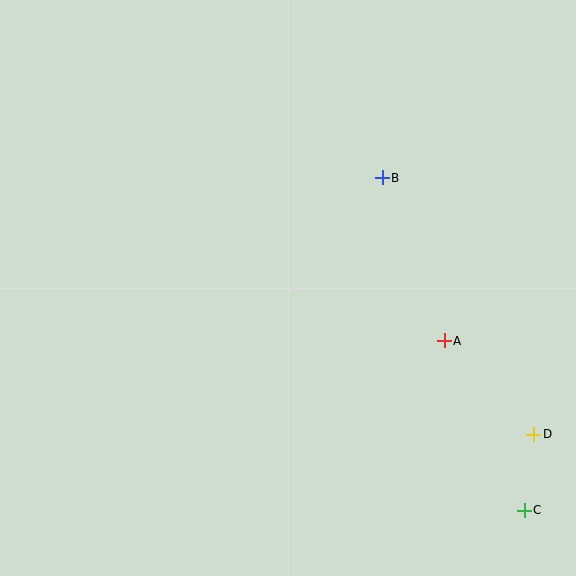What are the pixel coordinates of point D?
Point D is at (534, 434).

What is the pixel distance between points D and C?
The distance between D and C is 76 pixels.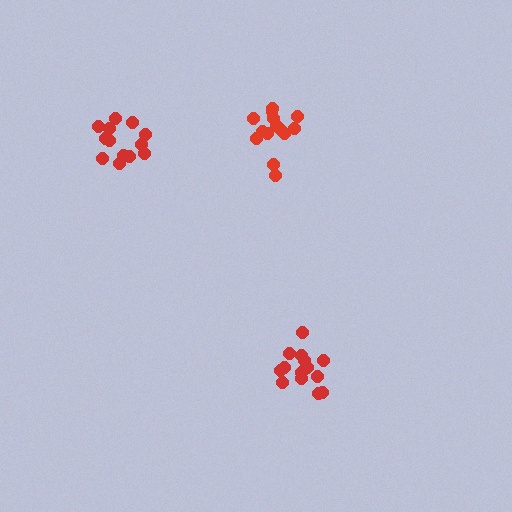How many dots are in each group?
Group 1: 15 dots, Group 2: 14 dots, Group 3: 13 dots (42 total).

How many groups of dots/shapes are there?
There are 3 groups.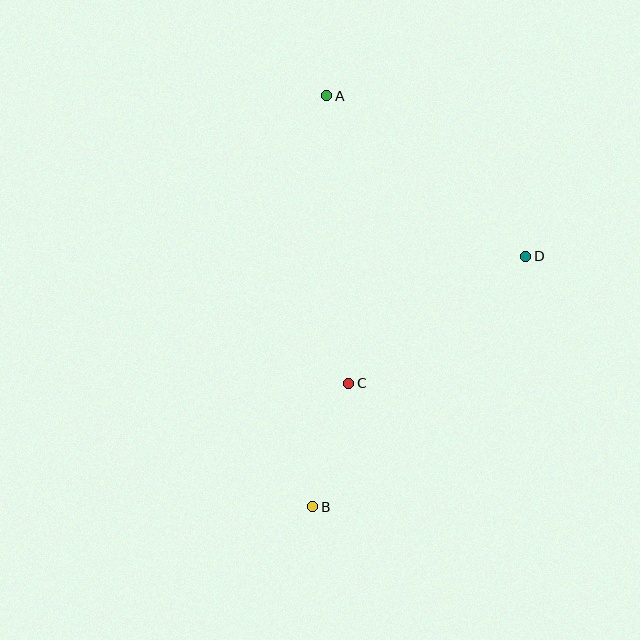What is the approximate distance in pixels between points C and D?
The distance between C and D is approximately 218 pixels.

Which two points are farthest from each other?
Points A and B are farthest from each other.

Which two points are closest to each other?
Points B and C are closest to each other.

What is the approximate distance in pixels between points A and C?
The distance between A and C is approximately 288 pixels.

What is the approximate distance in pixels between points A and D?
The distance between A and D is approximately 256 pixels.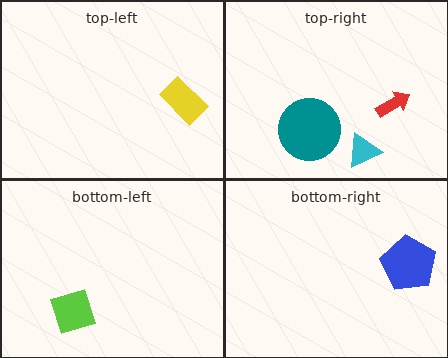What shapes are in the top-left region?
The yellow rectangle.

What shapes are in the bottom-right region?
The blue pentagon.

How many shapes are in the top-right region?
3.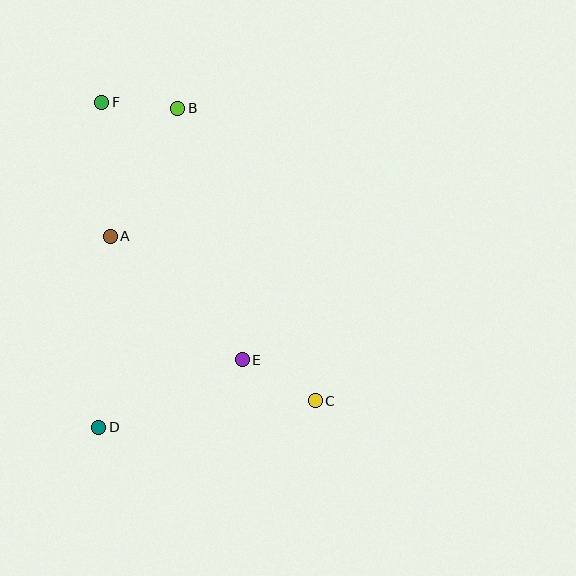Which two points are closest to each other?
Points B and F are closest to each other.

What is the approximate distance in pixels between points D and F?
The distance between D and F is approximately 325 pixels.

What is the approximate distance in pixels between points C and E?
The distance between C and E is approximately 84 pixels.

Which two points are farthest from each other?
Points C and F are farthest from each other.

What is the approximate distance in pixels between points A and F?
The distance between A and F is approximately 134 pixels.